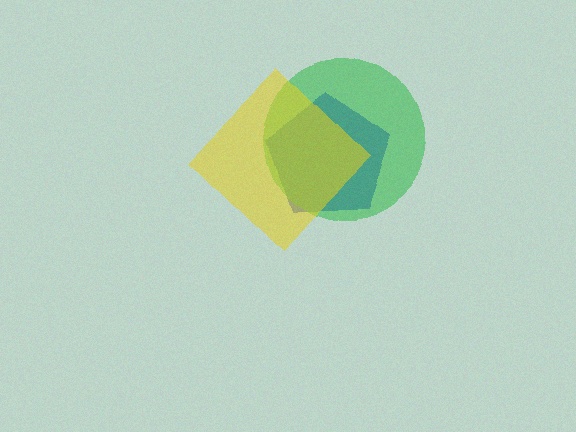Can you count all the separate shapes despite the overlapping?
Yes, there are 3 separate shapes.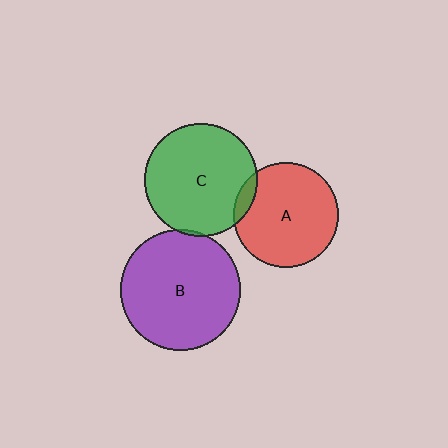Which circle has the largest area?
Circle B (purple).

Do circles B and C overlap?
Yes.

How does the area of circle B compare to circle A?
Approximately 1.3 times.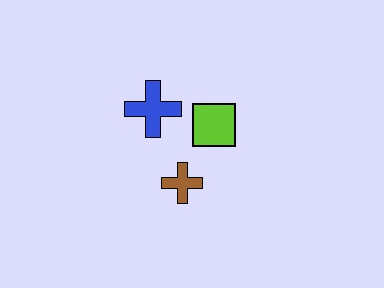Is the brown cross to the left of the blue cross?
No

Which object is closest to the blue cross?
The lime square is closest to the blue cross.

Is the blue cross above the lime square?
Yes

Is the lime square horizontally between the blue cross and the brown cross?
No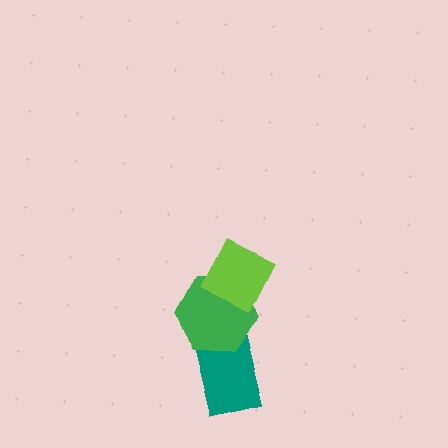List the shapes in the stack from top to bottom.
From top to bottom: the lime diamond, the green hexagon, the teal rectangle.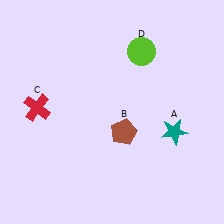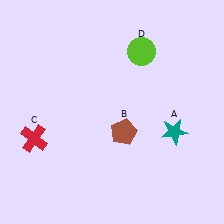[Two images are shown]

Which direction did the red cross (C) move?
The red cross (C) moved down.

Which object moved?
The red cross (C) moved down.